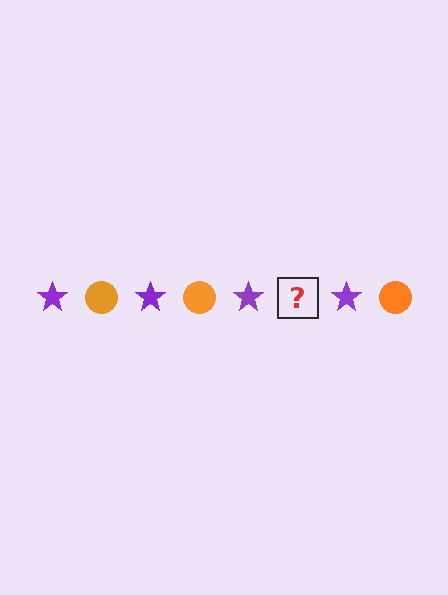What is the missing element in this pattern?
The missing element is an orange circle.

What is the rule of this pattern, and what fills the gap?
The rule is that the pattern alternates between purple star and orange circle. The gap should be filled with an orange circle.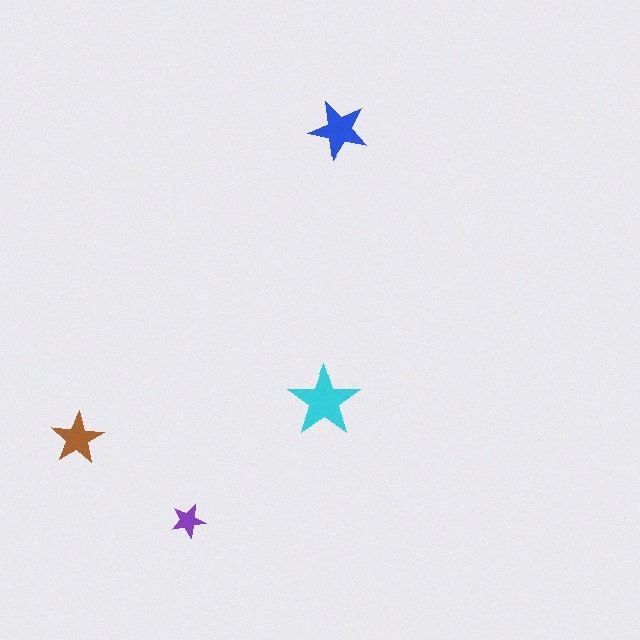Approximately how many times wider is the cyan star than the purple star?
About 2 times wider.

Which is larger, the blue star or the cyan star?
The cyan one.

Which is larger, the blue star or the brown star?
The blue one.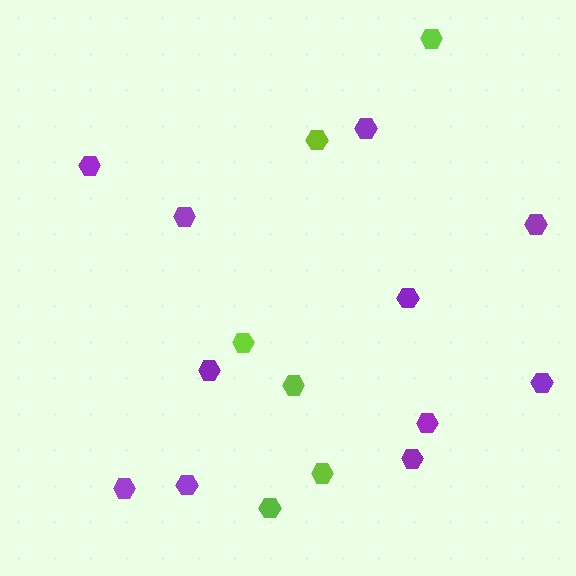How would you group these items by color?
There are 2 groups: one group of lime hexagons (6) and one group of purple hexagons (11).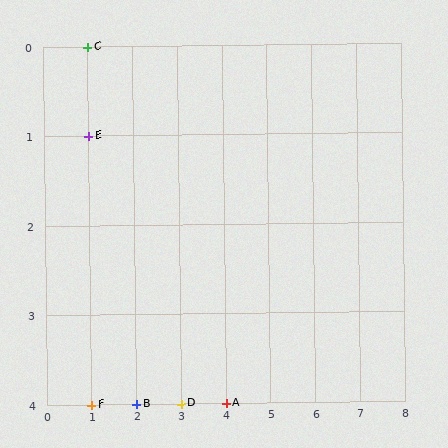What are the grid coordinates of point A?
Point A is at grid coordinates (4, 4).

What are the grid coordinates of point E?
Point E is at grid coordinates (1, 1).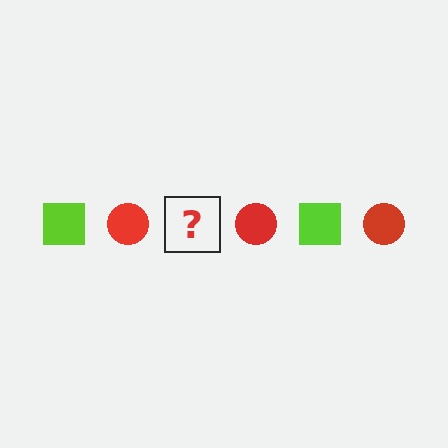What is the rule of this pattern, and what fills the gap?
The rule is that the pattern alternates between lime square and red circle. The gap should be filled with a lime square.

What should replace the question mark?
The question mark should be replaced with a lime square.